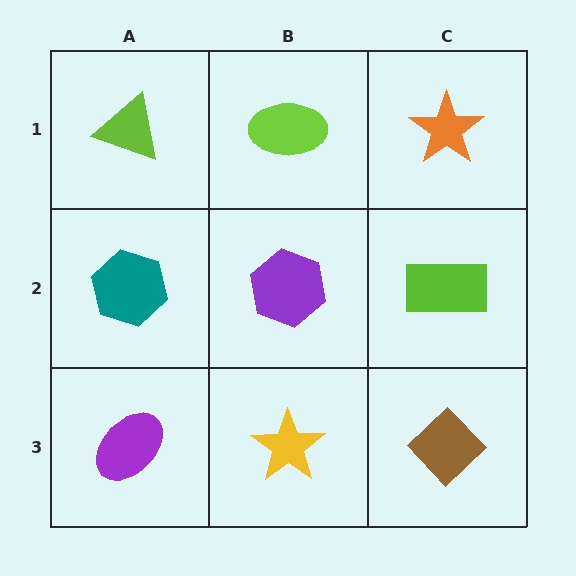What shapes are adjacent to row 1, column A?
A teal hexagon (row 2, column A), a lime ellipse (row 1, column B).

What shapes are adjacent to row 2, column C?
An orange star (row 1, column C), a brown diamond (row 3, column C), a purple hexagon (row 2, column B).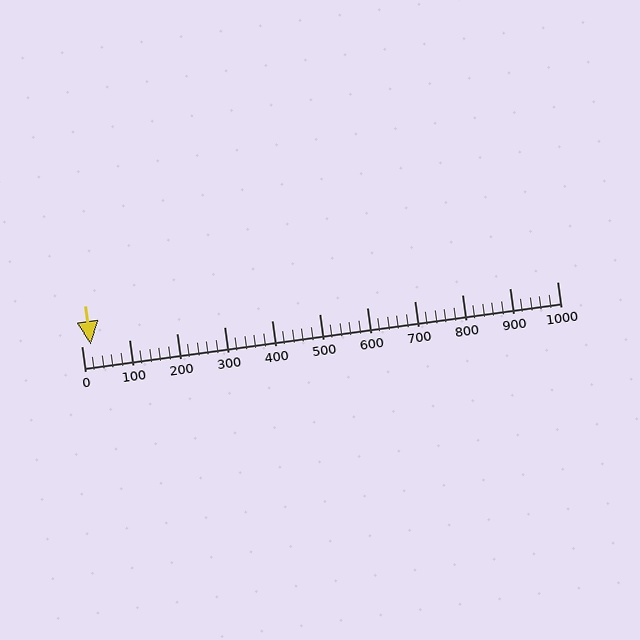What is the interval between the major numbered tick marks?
The major tick marks are spaced 100 units apart.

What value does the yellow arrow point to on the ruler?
The yellow arrow points to approximately 20.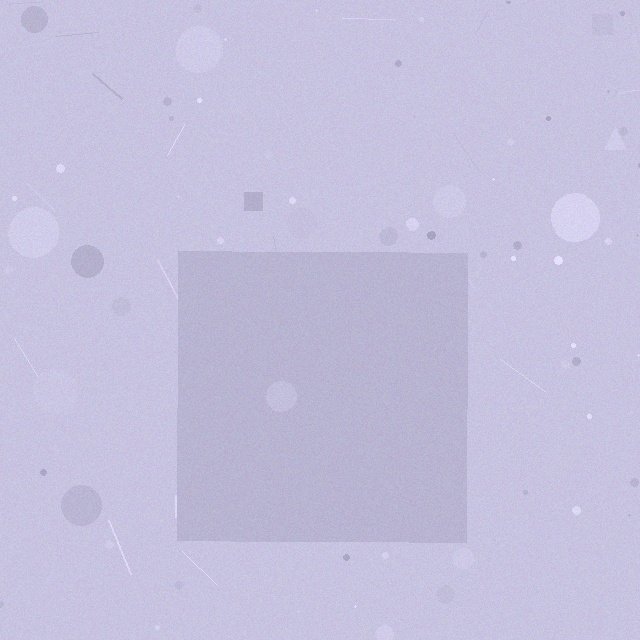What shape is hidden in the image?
A square is hidden in the image.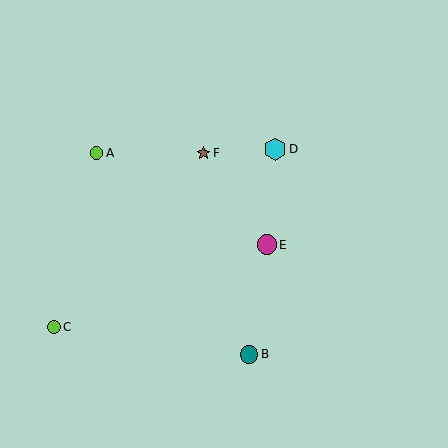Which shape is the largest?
The cyan hexagon (labeled D) is the largest.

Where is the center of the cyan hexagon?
The center of the cyan hexagon is at (275, 149).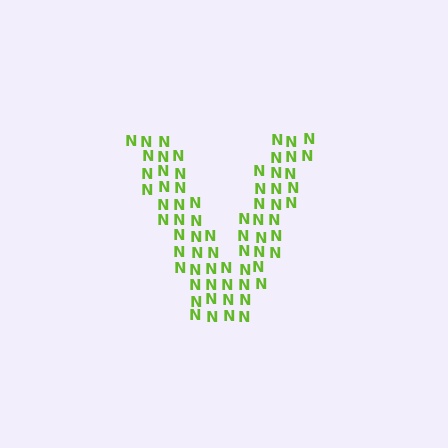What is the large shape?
The large shape is the letter V.